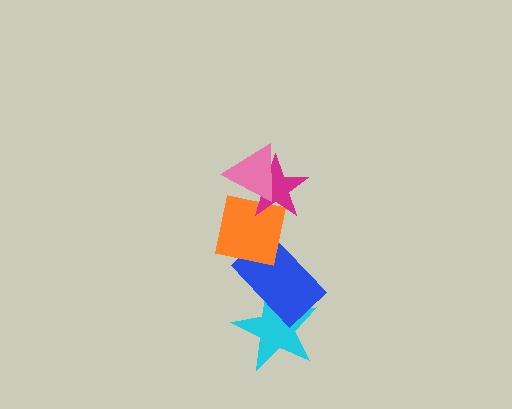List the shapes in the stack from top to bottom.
From top to bottom: the pink triangle, the magenta star, the orange square, the blue rectangle, the cyan star.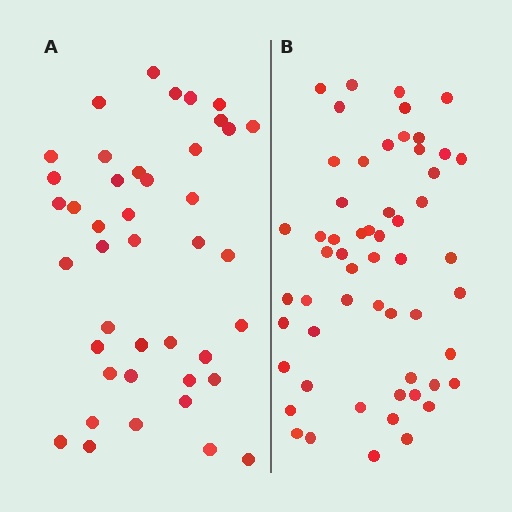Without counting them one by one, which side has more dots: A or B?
Region B (the right region) has more dots.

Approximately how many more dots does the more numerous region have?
Region B has approximately 15 more dots than region A.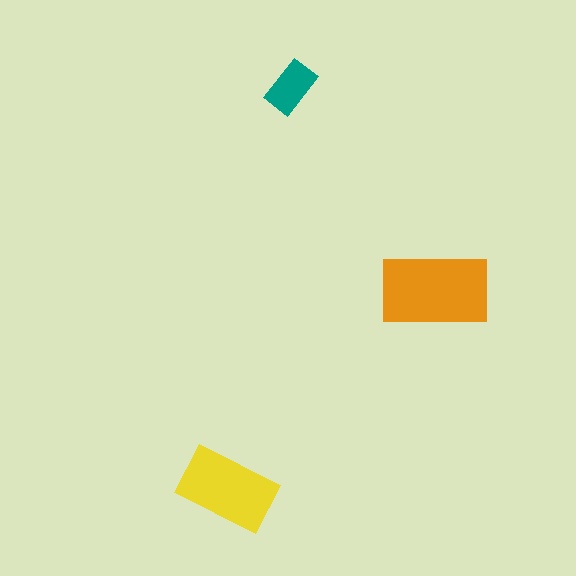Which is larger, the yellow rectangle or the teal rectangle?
The yellow one.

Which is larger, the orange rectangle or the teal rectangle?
The orange one.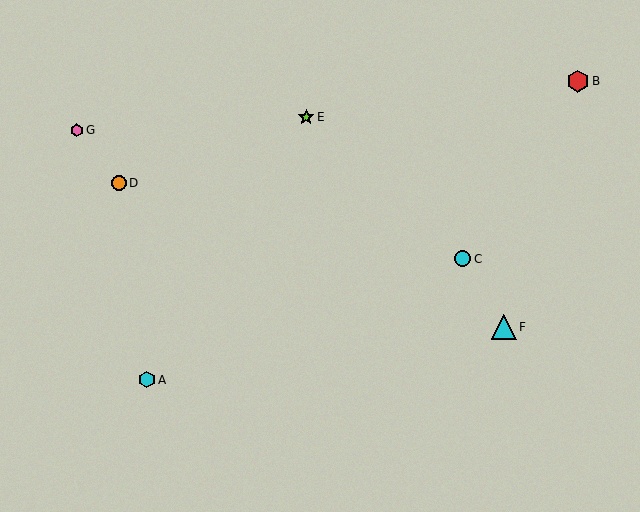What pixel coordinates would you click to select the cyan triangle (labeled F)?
Click at (504, 327) to select the cyan triangle F.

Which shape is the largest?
The cyan triangle (labeled F) is the largest.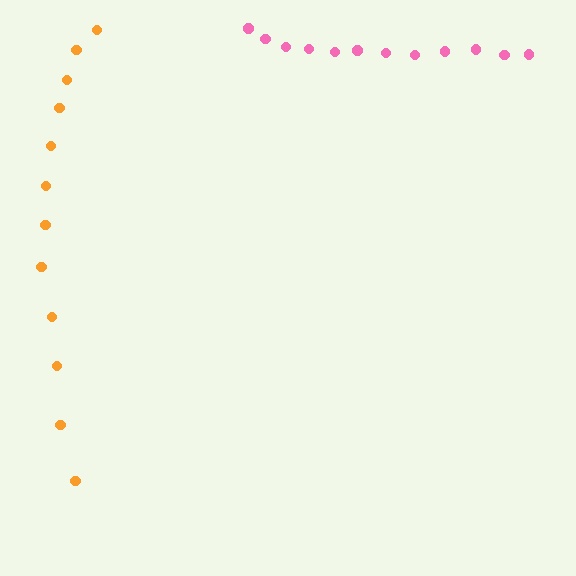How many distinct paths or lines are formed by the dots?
There are 2 distinct paths.